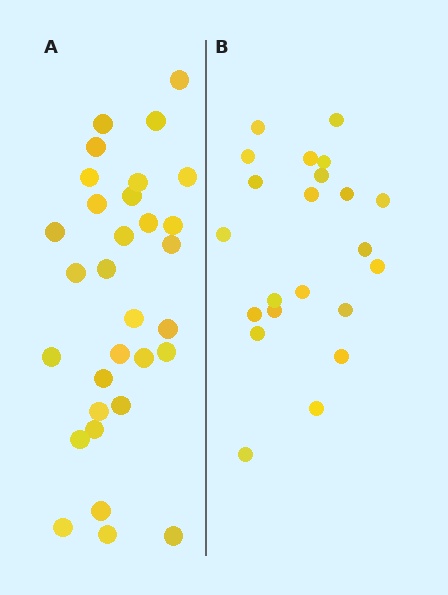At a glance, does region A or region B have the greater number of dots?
Region A (the left region) has more dots.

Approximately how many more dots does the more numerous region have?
Region A has roughly 8 or so more dots than region B.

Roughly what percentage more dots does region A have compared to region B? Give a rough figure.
About 40% more.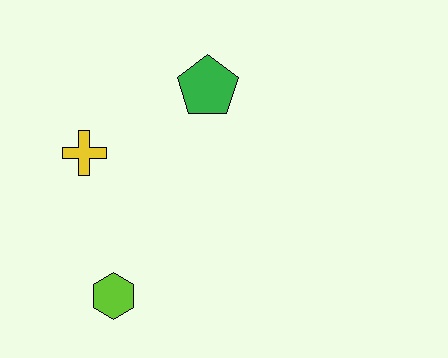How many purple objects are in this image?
There are no purple objects.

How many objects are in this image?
There are 3 objects.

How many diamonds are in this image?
There are no diamonds.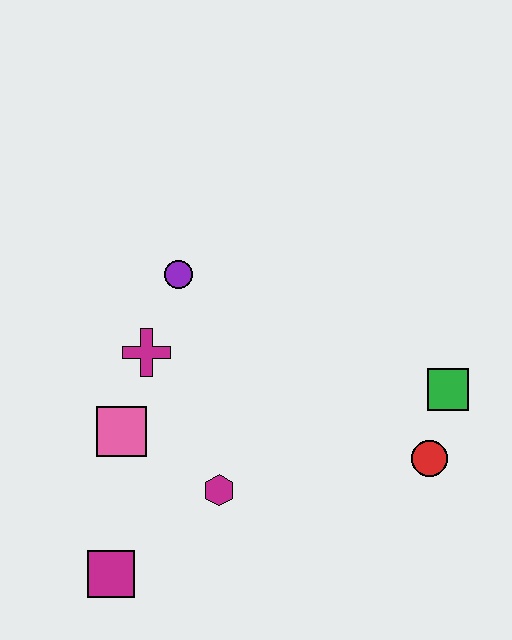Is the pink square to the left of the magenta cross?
Yes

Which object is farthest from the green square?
The magenta square is farthest from the green square.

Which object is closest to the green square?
The red circle is closest to the green square.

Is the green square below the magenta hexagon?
No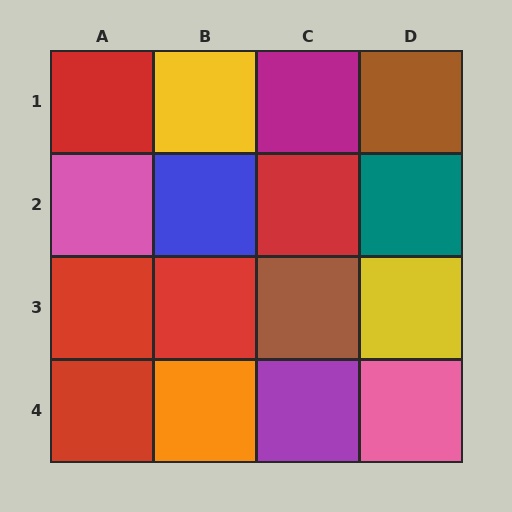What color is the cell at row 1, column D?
Brown.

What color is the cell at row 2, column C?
Red.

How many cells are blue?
1 cell is blue.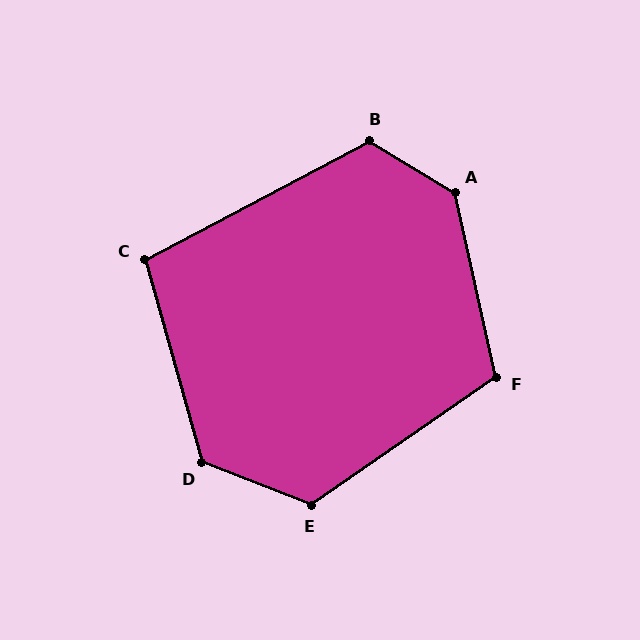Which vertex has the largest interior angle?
A, at approximately 134 degrees.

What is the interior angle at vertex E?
Approximately 124 degrees (obtuse).